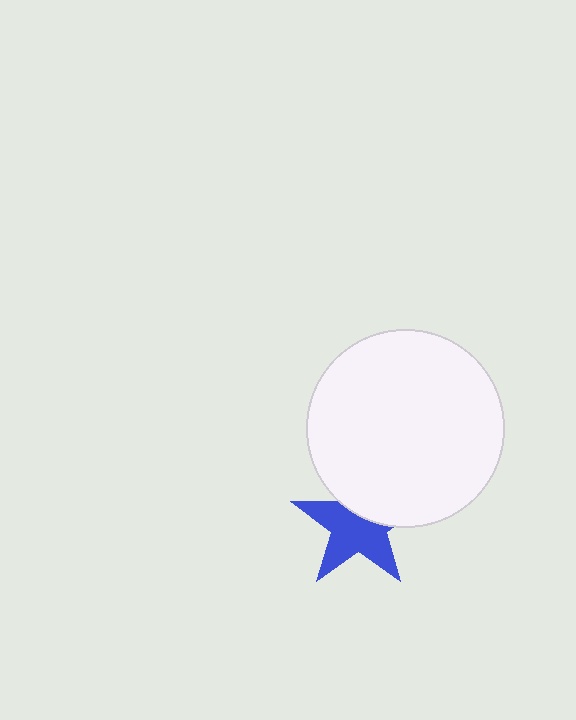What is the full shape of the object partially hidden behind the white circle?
The partially hidden object is a blue star.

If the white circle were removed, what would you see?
You would see the complete blue star.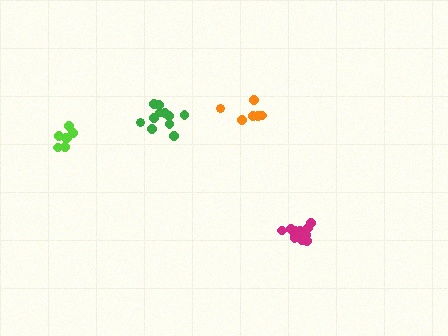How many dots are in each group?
Group 1: 12 dots, Group 2: 11 dots, Group 3: 7 dots, Group 4: 6 dots (36 total).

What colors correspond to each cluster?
The clusters are colored: magenta, green, lime, orange.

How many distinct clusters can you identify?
There are 4 distinct clusters.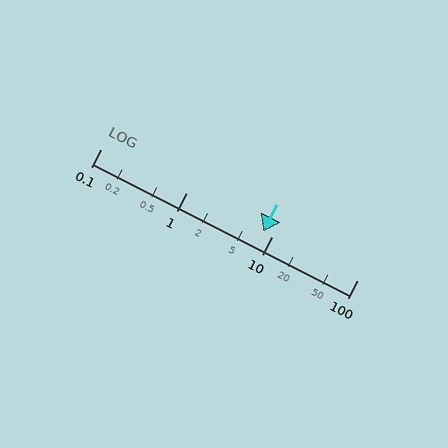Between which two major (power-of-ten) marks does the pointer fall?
The pointer is between 1 and 10.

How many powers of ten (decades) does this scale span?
The scale spans 3 decades, from 0.1 to 100.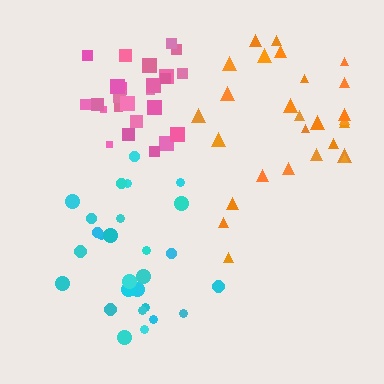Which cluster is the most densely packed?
Pink.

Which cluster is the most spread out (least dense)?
Orange.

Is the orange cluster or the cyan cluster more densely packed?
Cyan.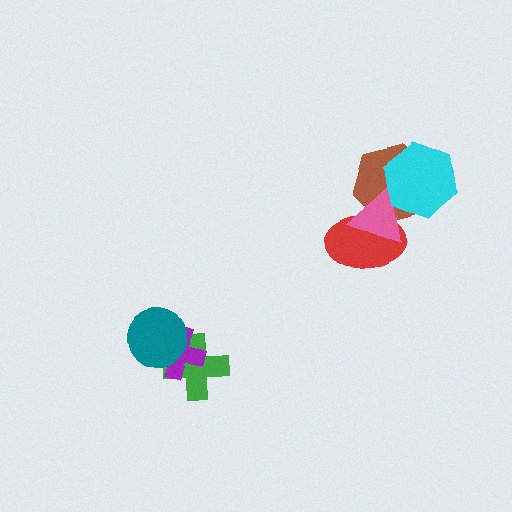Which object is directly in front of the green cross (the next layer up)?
The purple cross is directly in front of the green cross.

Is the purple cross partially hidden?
Yes, it is partially covered by another shape.